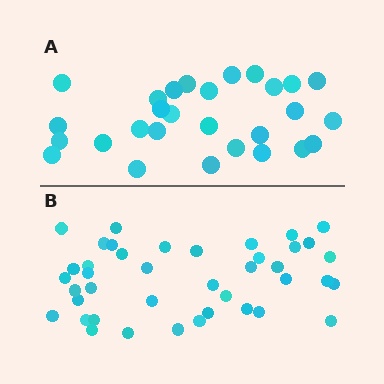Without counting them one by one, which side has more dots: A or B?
Region B (the bottom region) has more dots.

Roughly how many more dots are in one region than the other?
Region B has approximately 15 more dots than region A.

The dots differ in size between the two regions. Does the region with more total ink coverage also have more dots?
No. Region A has more total ink coverage because its dots are larger, but region B actually contains more individual dots. Total area can be misleading — the number of items is what matters here.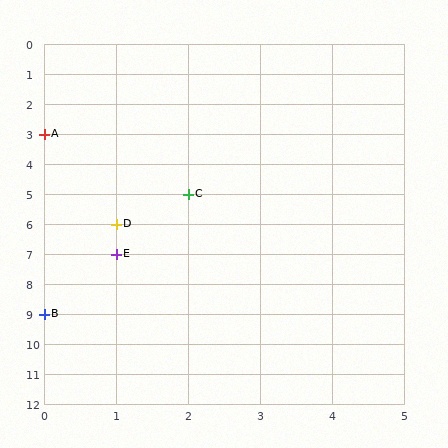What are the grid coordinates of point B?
Point B is at grid coordinates (0, 9).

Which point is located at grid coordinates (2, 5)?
Point C is at (2, 5).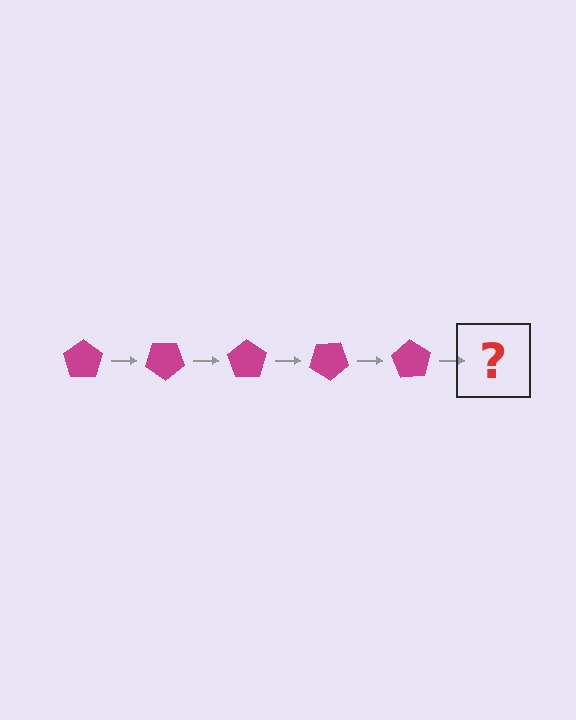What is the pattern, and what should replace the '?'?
The pattern is that the pentagon rotates 35 degrees each step. The '?' should be a magenta pentagon rotated 175 degrees.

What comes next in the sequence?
The next element should be a magenta pentagon rotated 175 degrees.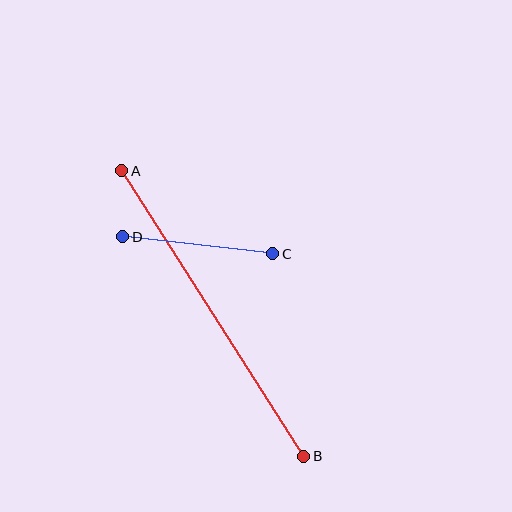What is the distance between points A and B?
The distance is approximately 339 pixels.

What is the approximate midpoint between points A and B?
The midpoint is at approximately (213, 314) pixels.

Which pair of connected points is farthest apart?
Points A and B are farthest apart.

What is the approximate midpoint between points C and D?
The midpoint is at approximately (198, 245) pixels.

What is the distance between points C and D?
The distance is approximately 151 pixels.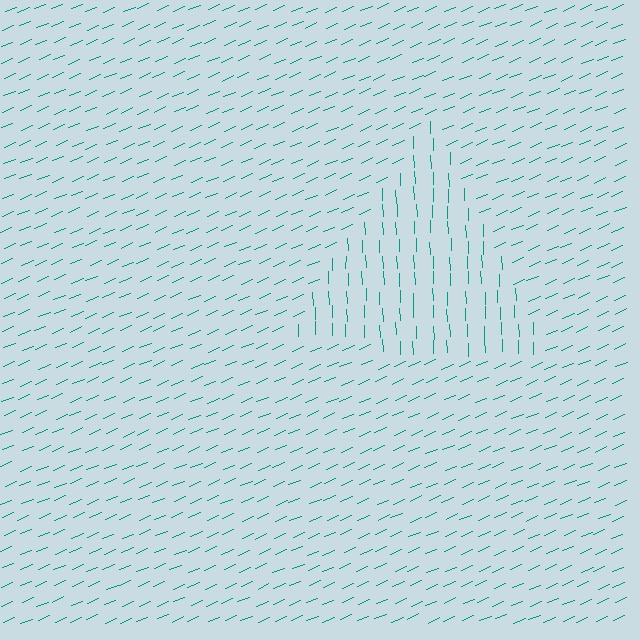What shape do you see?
I see a triangle.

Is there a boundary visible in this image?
Yes, there is a texture boundary formed by a change in line orientation.